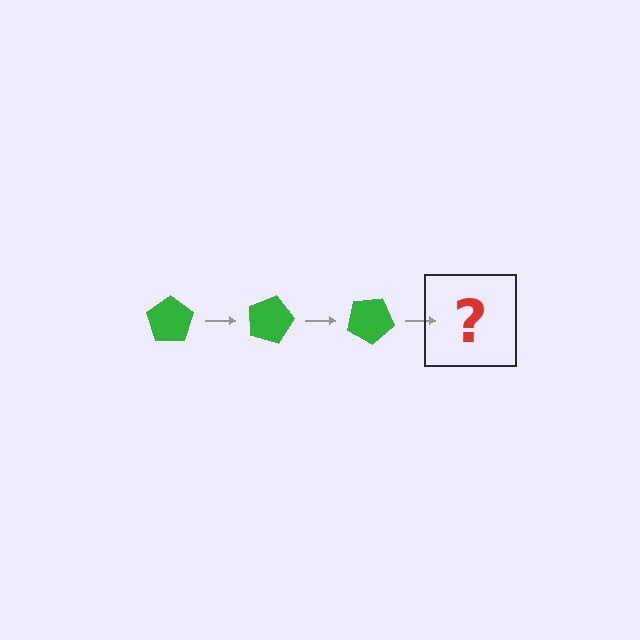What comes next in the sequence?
The next element should be a green pentagon rotated 45 degrees.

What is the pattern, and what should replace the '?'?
The pattern is that the pentagon rotates 15 degrees each step. The '?' should be a green pentagon rotated 45 degrees.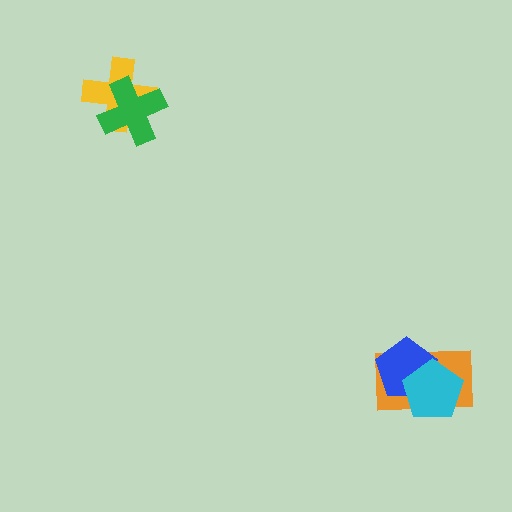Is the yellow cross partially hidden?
Yes, it is partially covered by another shape.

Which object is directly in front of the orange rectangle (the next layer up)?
The blue pentagon is directly in front of the orange rectangle.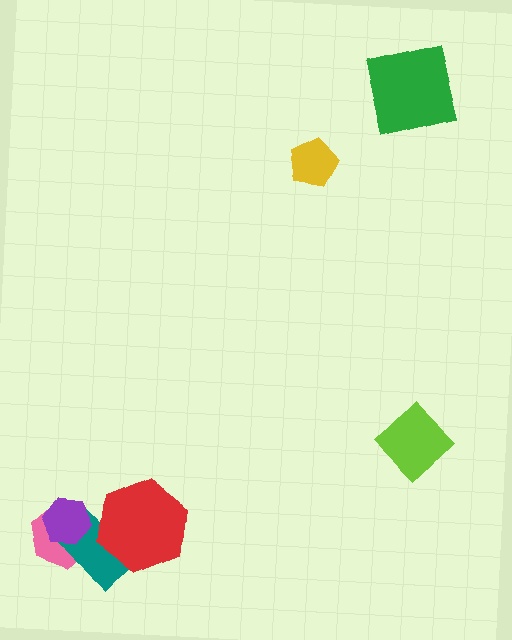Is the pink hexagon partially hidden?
Yes, it is partially covered by another shape.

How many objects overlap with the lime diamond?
0 objects overlap with the lime diamond.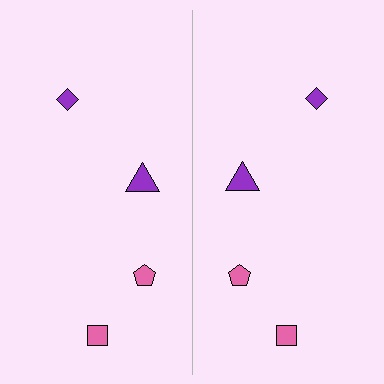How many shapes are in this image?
There are 8 shapes in this image.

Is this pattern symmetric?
Yes, this pattern has bilateral (reflection) symmetry.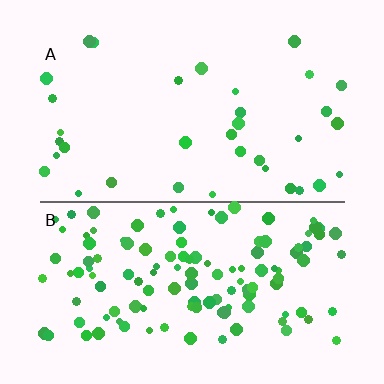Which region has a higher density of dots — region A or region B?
B (the bottom).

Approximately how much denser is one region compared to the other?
Approximately 3.6× — region B over region A.